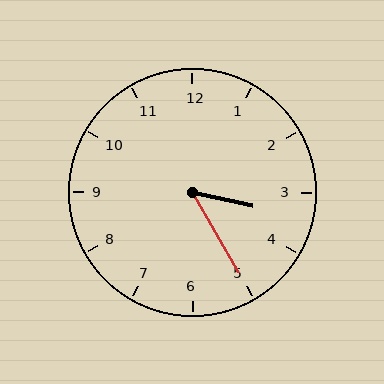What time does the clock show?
3:25.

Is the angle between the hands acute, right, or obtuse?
It is acute.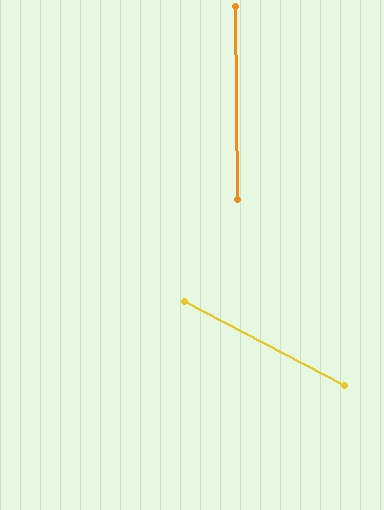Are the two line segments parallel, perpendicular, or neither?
Neither parallel nor perpendicular — they differ by about 62°.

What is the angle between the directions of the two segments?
Approximately 62 degrees.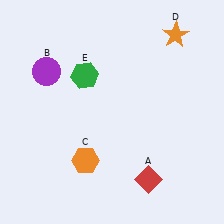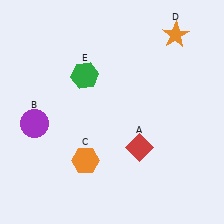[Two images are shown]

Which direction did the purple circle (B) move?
The purple circle (B) moved down.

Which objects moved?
The objects that moved are: the red diamond (A), the purple circle (B).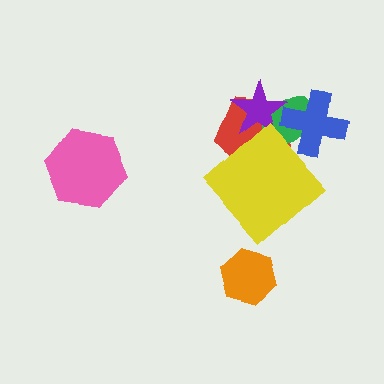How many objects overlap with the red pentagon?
4 objects overlap with the red pentagon.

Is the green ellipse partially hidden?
Yes, it is partially covered by another shape.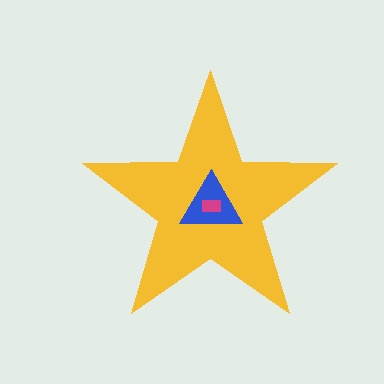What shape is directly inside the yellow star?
The blue triangle.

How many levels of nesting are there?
3.